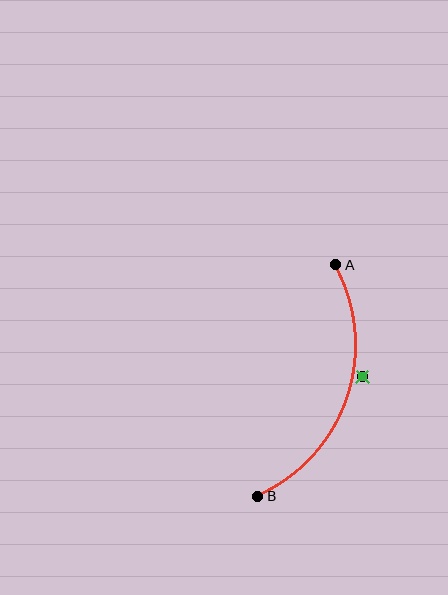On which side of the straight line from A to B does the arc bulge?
The arc bulges to the right of the straight line connecting A and B.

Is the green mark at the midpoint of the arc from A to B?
No — the green mark does not lie on the arc at all. It sits slightly outside the curve.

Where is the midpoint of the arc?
The arc midpoint is the point on the curve farthest from the straight line joining A and B. It sits to the right of that line.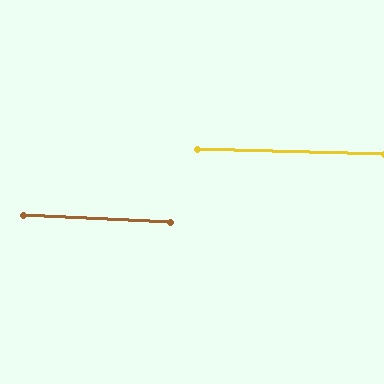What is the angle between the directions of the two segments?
Approximately 1 degree.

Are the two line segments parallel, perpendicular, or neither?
Parallel — their directions differ by only 1.3°.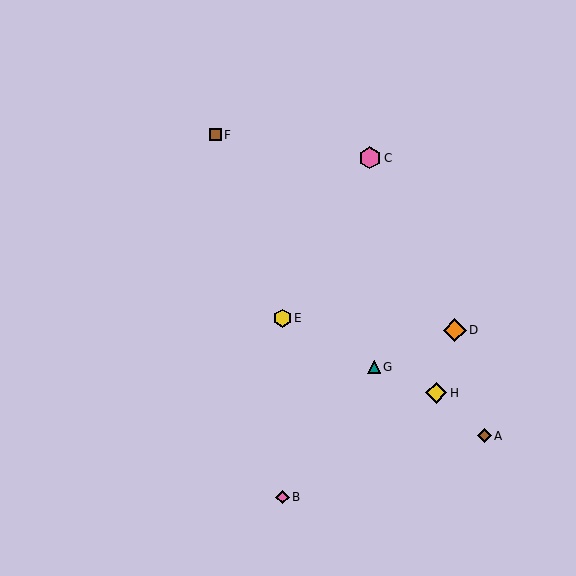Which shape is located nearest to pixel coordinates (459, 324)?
The orange diamond (labeled D) at (455, 330) is nearest to that location.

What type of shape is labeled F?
Shape F is a brown square.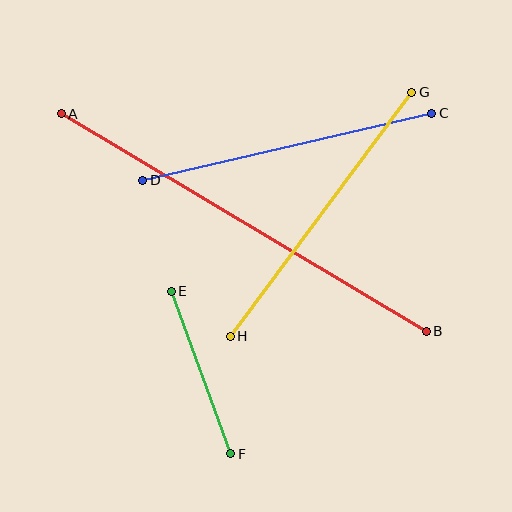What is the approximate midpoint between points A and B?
The midpoint is at approximately (244, 223) pixels.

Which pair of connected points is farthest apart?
Points A and B are farthest apart.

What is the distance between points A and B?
The distance is approximately 425 pixels.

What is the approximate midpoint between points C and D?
The midpoint is at approximately (287, 147) pixels.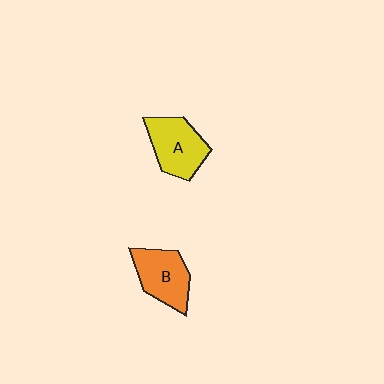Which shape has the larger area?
Shape A (yellow).